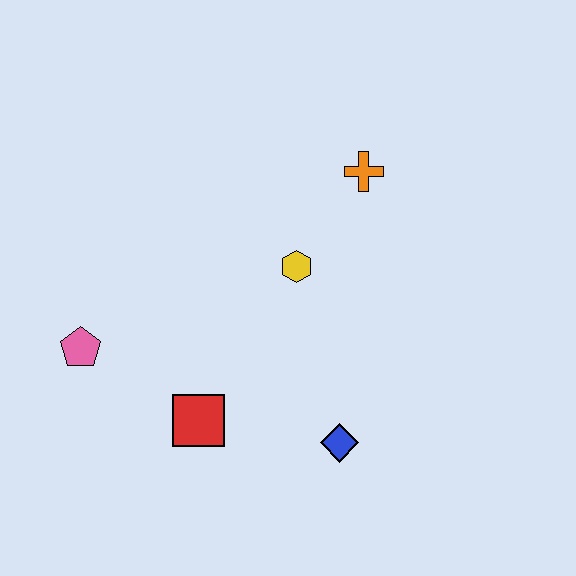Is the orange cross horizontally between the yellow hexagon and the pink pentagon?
No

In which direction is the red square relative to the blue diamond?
The red square is to the left of the blue diamond.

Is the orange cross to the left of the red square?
No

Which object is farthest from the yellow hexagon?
The pink pentagon is farthest from the yellow hexagon.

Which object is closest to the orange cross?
The yellow hexagon is closest to the orange cross.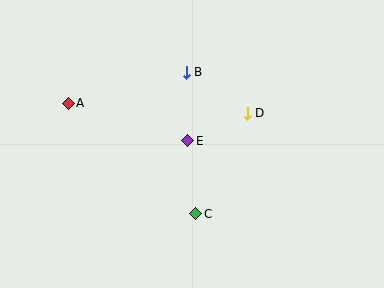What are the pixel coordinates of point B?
Point B is at (186, 72).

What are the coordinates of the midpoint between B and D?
The midpoint between B and D is at (217, 93).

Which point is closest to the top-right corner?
Point D is closest to the top-right corner.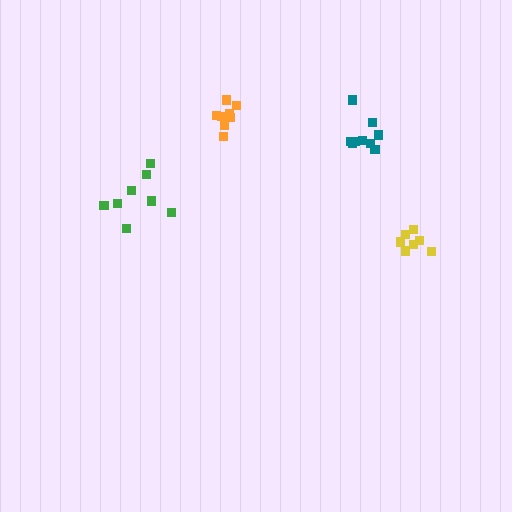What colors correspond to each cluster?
The clusters are colored: green, orange, teal, yellow.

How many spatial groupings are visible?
There are 4 spatial groupings.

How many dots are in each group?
Group 1: 8 dots, Group 2: 8 dots, Group 3: 9 dots, Group 4: 7 dots (32 total).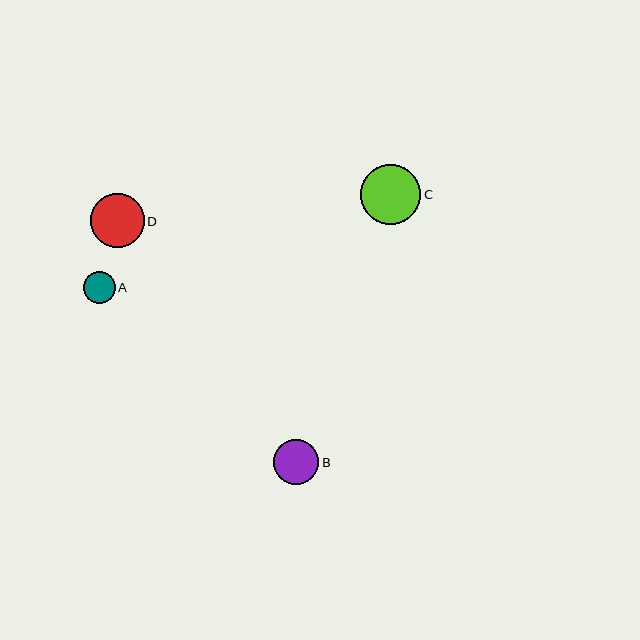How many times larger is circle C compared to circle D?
Circle C is approximately 1.1 times the size of circle D.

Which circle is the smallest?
Circle A is the smallest with a size of approximately 32 pixels.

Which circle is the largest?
Circle C is the largest with a size of approximately 60 pixels.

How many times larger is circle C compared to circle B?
Circle C is approximately 1.3 times the size of circle B.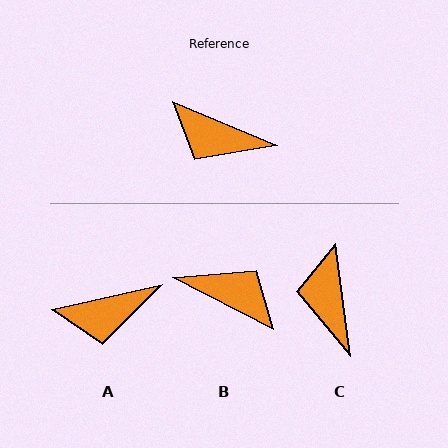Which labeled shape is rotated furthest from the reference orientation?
B, about 175 degrees away.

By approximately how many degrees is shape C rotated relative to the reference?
Approximately 60 degrees clockwise.